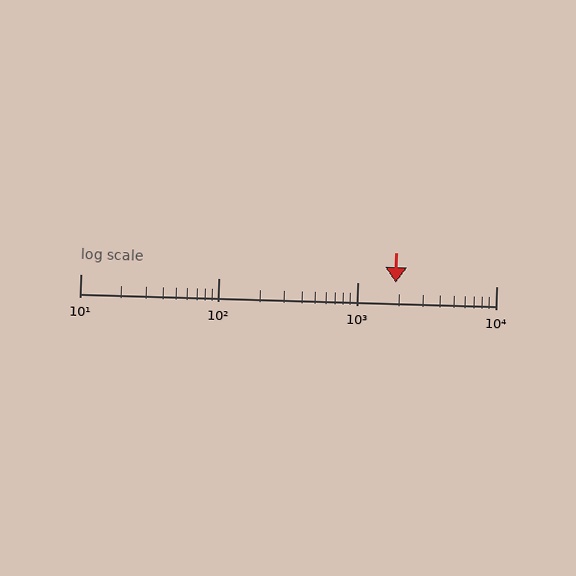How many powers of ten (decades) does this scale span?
The scale spans 3 decades, from 10 to 10000.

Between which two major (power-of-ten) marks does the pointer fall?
The pointer is between 1000 and 10000.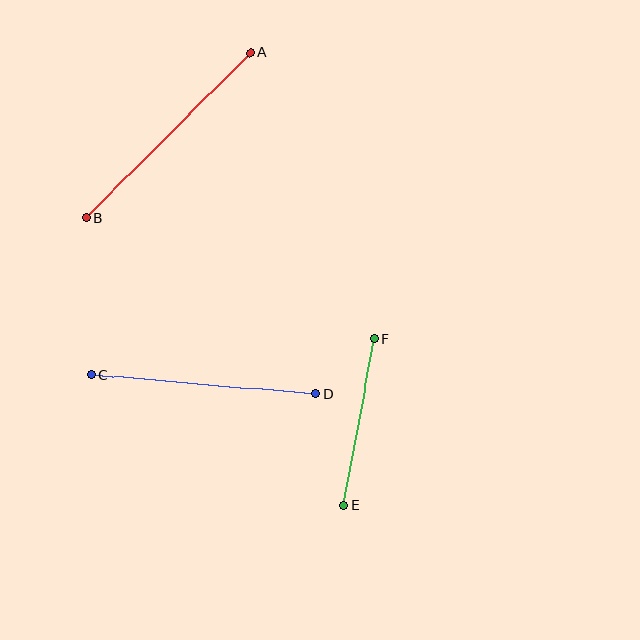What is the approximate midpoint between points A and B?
The midpoint is at approximately (168, 135) pixels.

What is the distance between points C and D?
The distance is approximately 225 pixels.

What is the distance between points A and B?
The distance is approximately 232 pixels.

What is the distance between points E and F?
The distance is approximately 170 pixels.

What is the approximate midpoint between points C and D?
The midpoint is at approximately (203, 384) pixels.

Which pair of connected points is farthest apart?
Points A and B are farthest apart.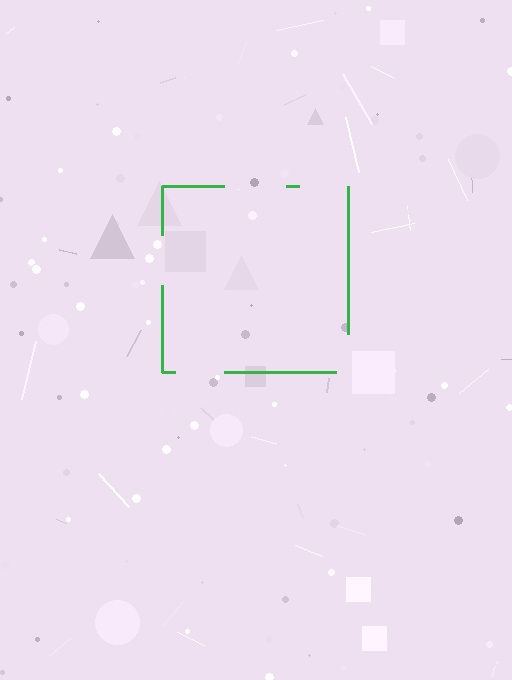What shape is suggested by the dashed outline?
The dashed outline suggests a square.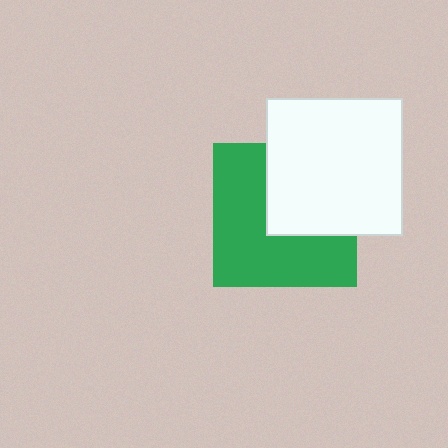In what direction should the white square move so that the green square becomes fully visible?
The white square should move toward the upper-right. That is the shortest direction to clear the overlap and leave the green square fully visible.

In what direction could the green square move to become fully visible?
The green square could move toward the lower-left. That would shift it out from behind the white square entirely.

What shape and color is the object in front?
The object in front is a white square.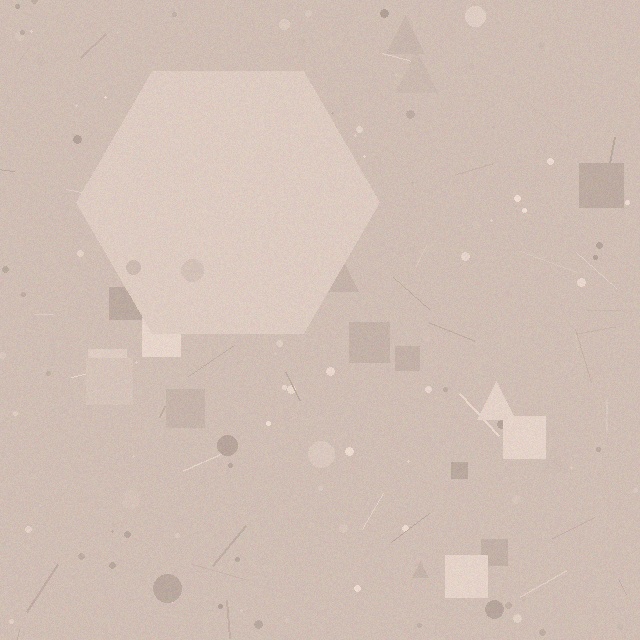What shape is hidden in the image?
A hexagon is hidden in the image.